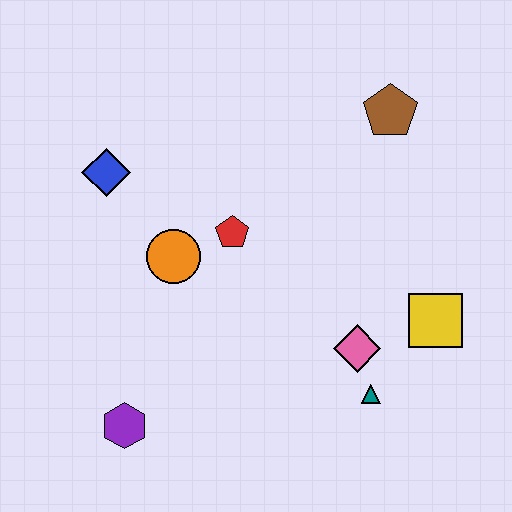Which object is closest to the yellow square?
The pink diamond is closest to the yellow square.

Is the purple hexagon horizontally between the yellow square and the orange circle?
No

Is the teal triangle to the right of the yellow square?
No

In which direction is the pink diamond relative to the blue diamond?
The pink diamond is to the right of the blue diamond.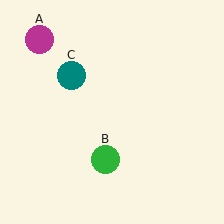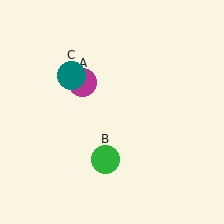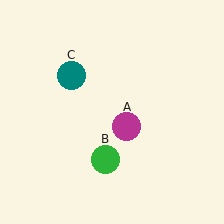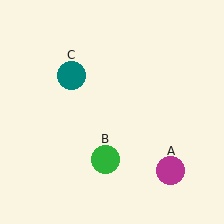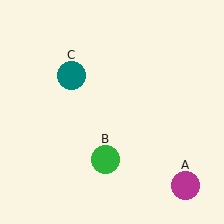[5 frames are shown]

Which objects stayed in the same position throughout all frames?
Green circle (object B) and teal circle (object C) remained stationary.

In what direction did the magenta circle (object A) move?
The magenta circle (object A) moved down and to the right.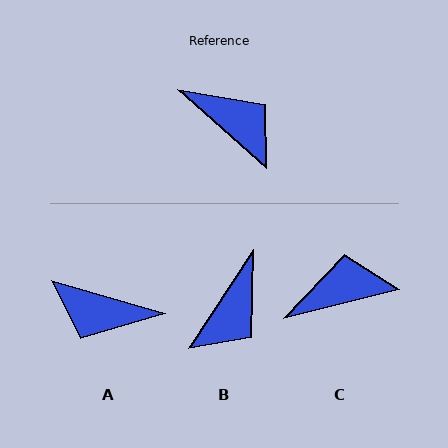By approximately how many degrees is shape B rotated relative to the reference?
Approximately 82 degrees clockwise.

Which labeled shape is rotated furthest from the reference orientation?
A, about 155 degrees away.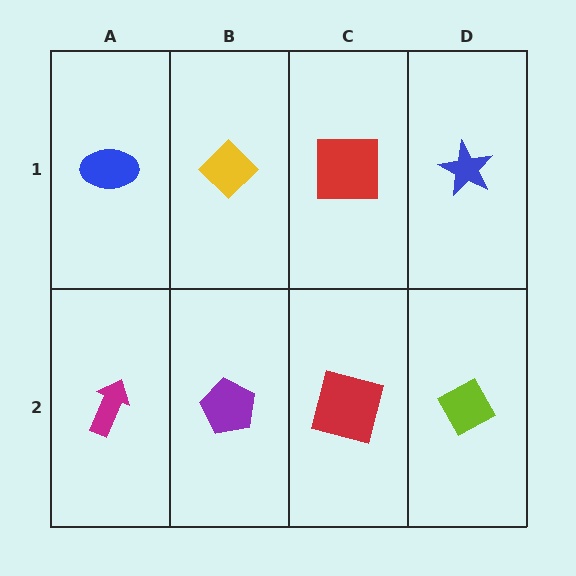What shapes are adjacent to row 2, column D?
A blue star (row 1, column D), a red square (row 2, column C).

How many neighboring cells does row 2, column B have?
3.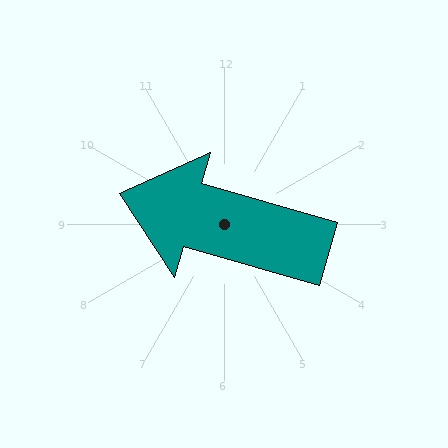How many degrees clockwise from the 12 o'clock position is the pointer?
Approximately 286 degrees.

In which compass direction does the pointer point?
West.